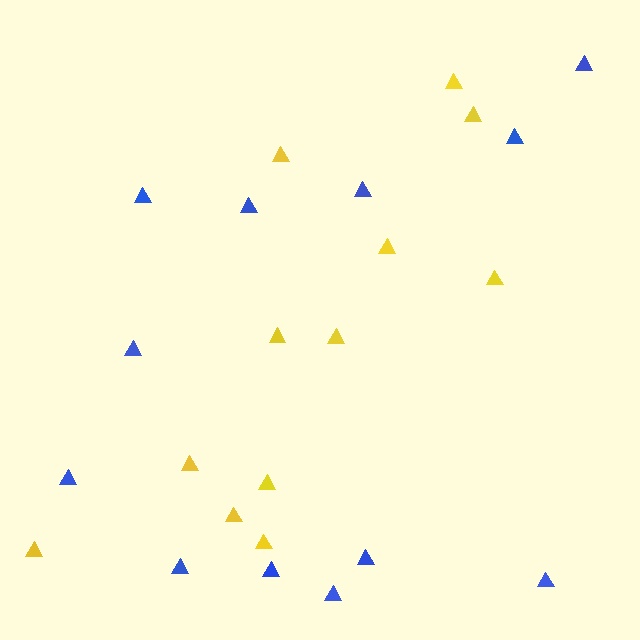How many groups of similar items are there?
There are 2 groups: one group of yellow triangles (12) and one group of blue triangles (12).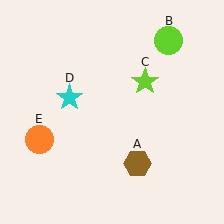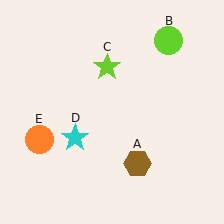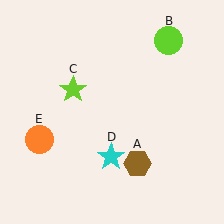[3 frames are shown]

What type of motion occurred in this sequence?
The lime star (object C), cyan star (object D) rotated counterclockwise around the center of the scene.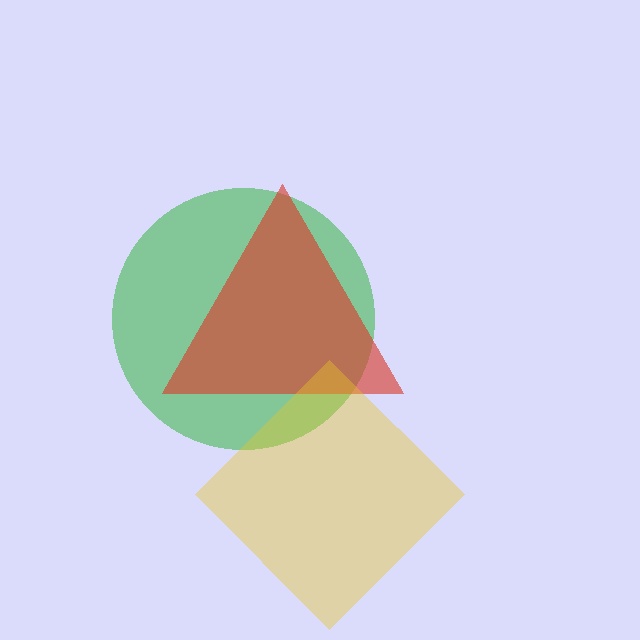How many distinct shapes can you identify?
There are 3 distinct shapes: a green circle, a red triangle, a yellow diamond.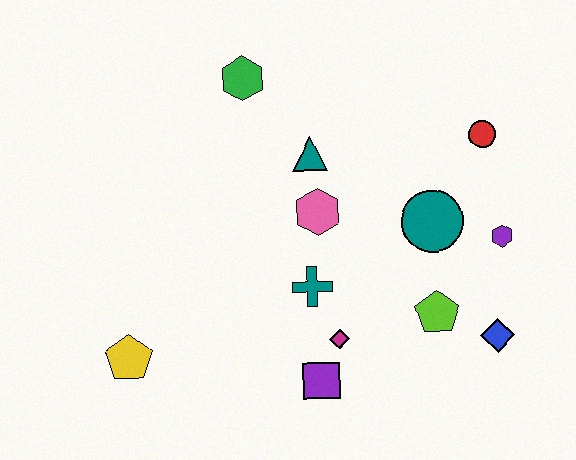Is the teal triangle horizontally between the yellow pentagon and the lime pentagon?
Yes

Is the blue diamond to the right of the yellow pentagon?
Yes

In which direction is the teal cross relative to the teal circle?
The teal cross is to the left of the teal circle.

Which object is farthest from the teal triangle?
The yellow pentagon is farthest from the teal triangle.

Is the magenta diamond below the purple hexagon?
Yes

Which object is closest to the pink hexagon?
The teal triangle is closest to the pink hexagon.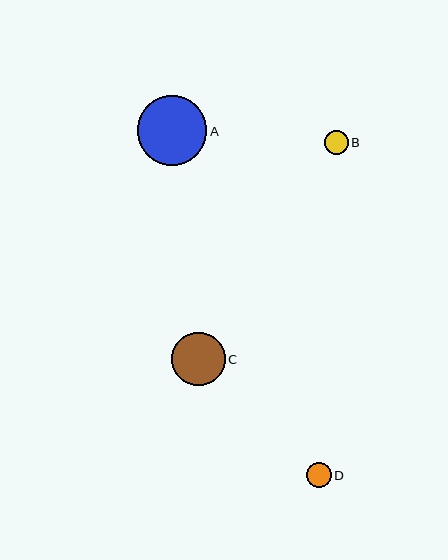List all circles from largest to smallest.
From largest to smallest: A, C, D, B.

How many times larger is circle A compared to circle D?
Circle A is approximately 2.8 times the size of circle D.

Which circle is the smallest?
Circle B is the smallest with a size of approximately 24 pixels.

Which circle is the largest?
Circle A is the largest with a size of approximately 70 pixels.